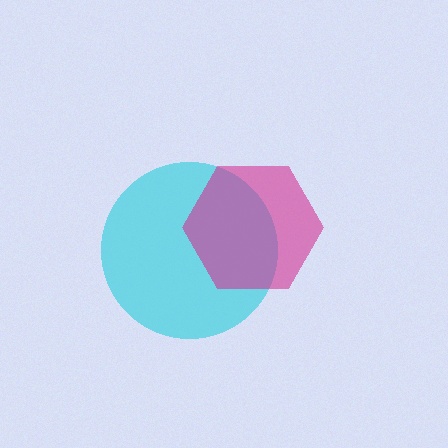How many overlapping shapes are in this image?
There are 2 overlapping shapes in the image.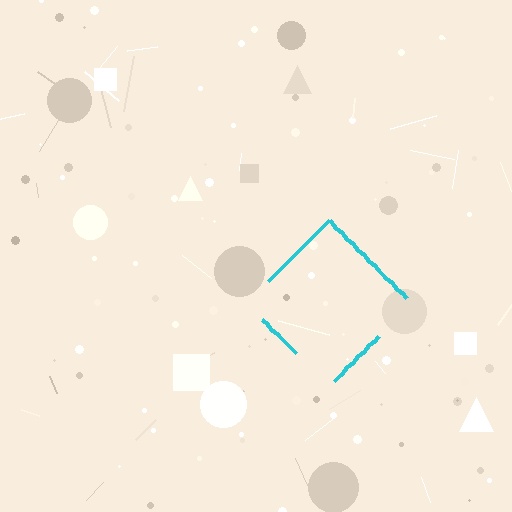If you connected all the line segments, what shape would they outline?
They would outline a diamond.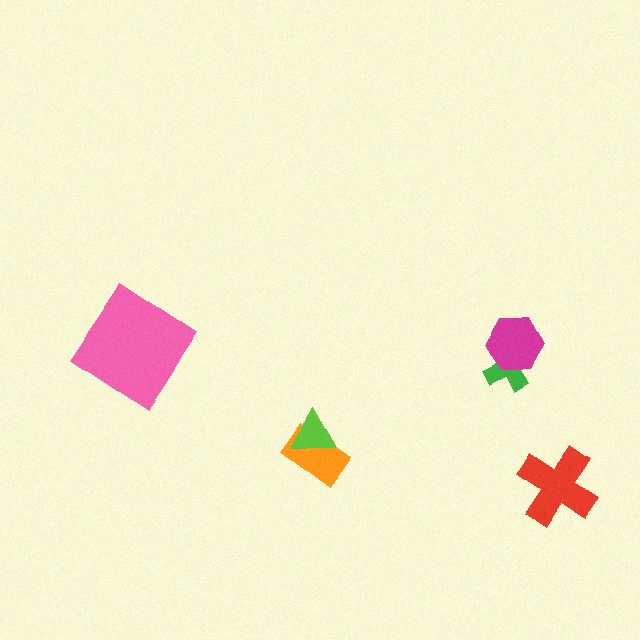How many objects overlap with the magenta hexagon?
1 object overlaps with the magenta hexagon.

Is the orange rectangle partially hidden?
Yes, it is partially covered by another shape.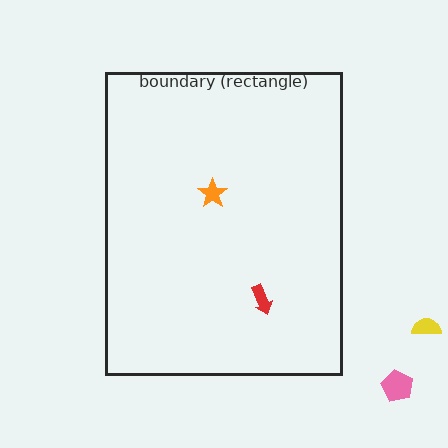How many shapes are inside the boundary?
2 inside, 2 outside.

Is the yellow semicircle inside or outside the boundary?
Outside.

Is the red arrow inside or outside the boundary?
Inside.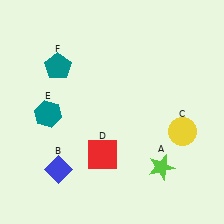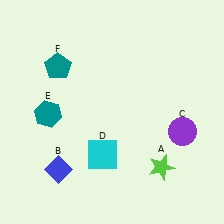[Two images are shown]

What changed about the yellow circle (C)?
In Image 1, C is yellow. In Image 2, it changed to purple.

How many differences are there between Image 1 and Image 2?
There are 2 differences between the two images.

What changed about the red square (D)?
In Image 1, D is red. In Image 2, it changed to cyan.